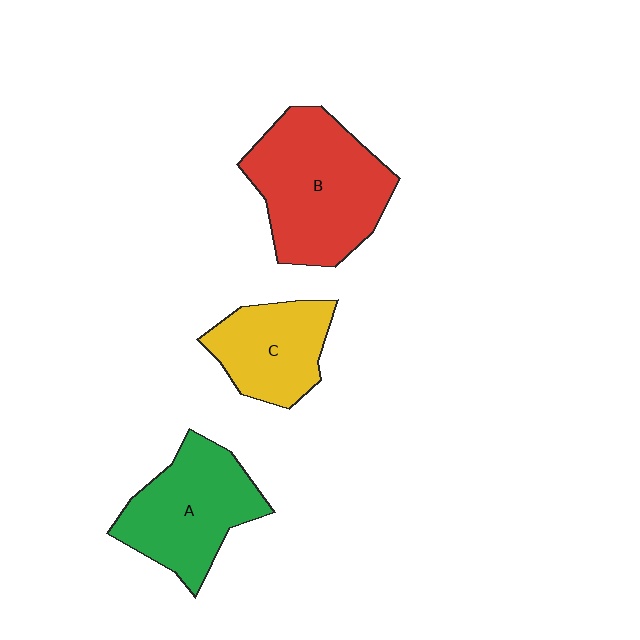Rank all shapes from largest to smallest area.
From largest to smallest: B (red), A (green), C (yellow).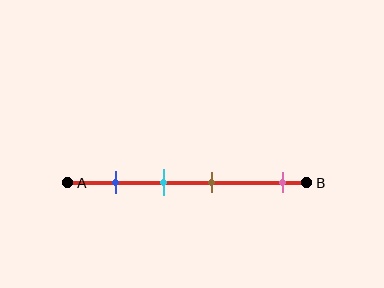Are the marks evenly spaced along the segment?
No, the marks are not evenly spaced.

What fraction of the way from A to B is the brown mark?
The brown mark is approximately 60% (0.6) of the way from A to B.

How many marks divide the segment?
There are 4 marks dividing the segment.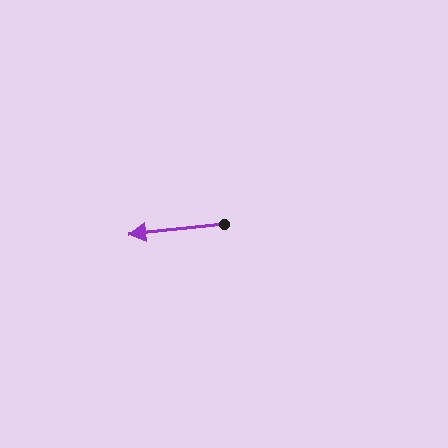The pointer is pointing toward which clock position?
Roughly 9 o'clock.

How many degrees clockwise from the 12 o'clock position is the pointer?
Approximately 264 degrees.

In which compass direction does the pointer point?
West.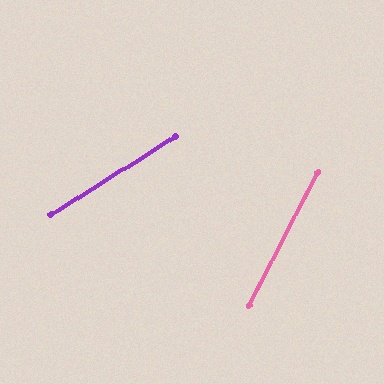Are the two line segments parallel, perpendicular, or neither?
Neither parallel nor perpendicular — they differ by about 31°.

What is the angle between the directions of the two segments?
Approximately 31 degrees.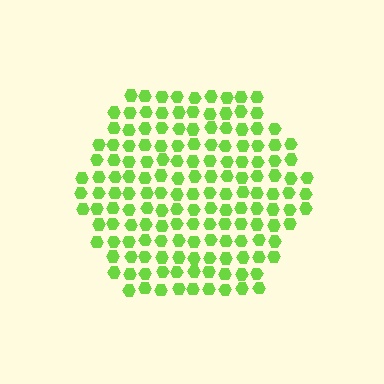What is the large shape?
The large shape is a hexagon.